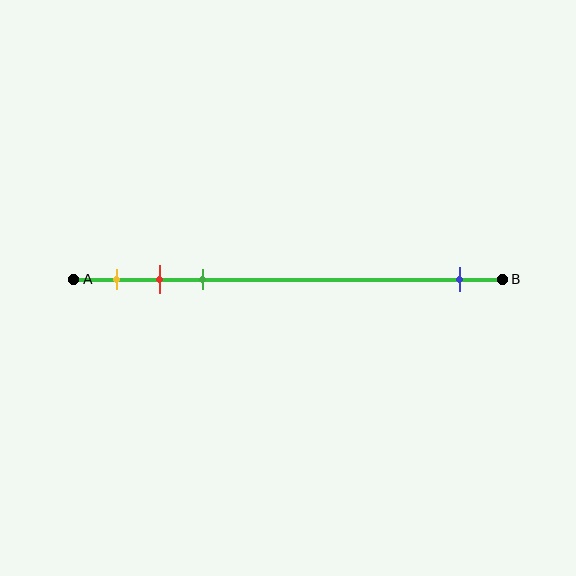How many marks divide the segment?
There are 4 marks dividing the segment.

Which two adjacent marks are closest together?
The red and green marks are the closest adjacent pair.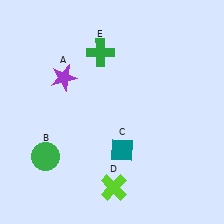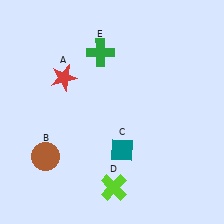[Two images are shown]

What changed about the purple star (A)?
In Image 1, A is purple. In Image 2, it changed to red.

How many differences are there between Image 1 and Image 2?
There are 2 differences between the two images.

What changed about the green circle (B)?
In Image 1, B is green. In Image 2, it changed to brown.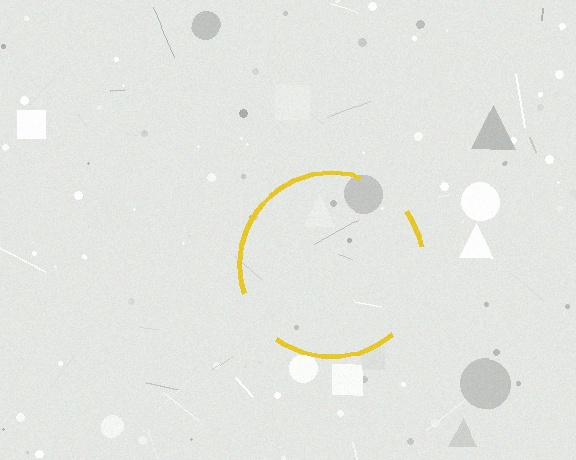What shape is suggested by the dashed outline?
The dashed outline suggests a circle.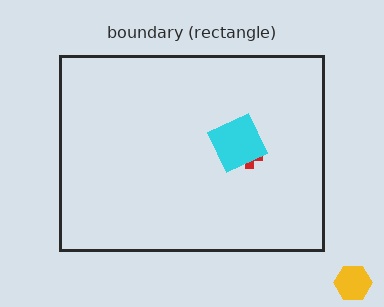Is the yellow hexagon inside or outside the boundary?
Outside.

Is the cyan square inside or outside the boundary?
Inside.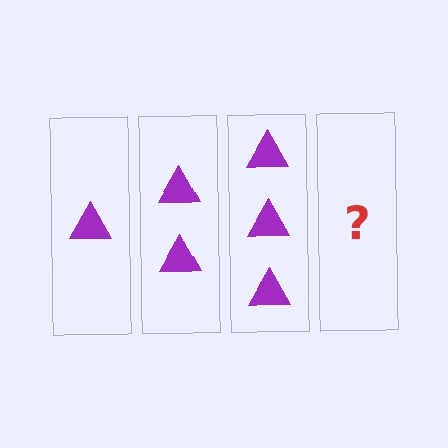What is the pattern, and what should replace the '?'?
The pattern is that each step adds one more triangle. The '?' should be 4 triangles.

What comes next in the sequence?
The next element should be 4 triangles.